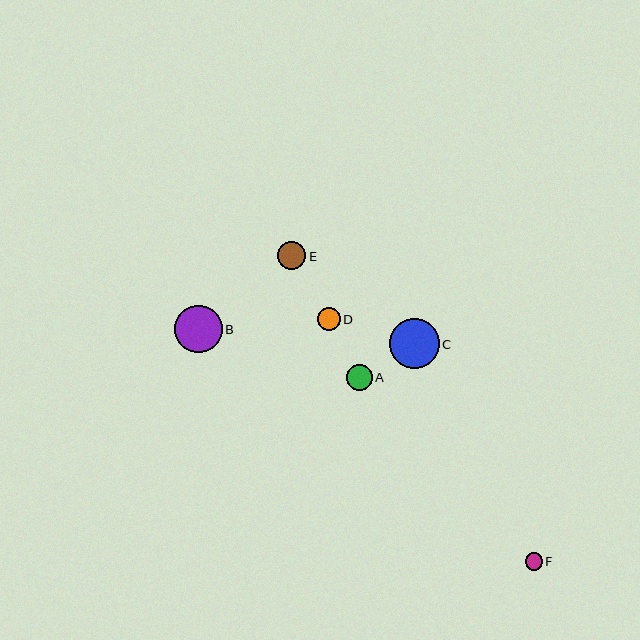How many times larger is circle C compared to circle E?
Circle C is approximately 1.8 times the size of circle E.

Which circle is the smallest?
Circle F is the smallest with a size of approximately 17 pixels.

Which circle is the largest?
Circle C is the largest with a size of approximately 50 pixels.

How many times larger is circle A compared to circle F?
Circle A is approximately 1.5 times the size of circle F.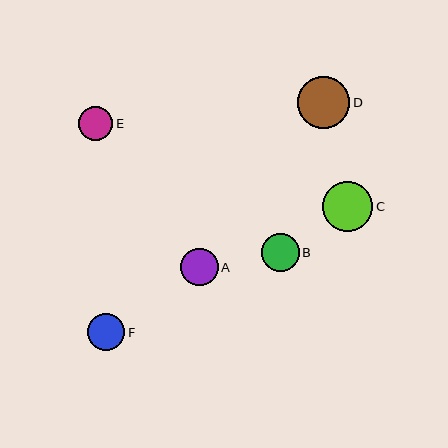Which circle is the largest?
Circle D is the largest with a size of approximately 52 pixels.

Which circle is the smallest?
Circle E is the smallest with a size of approximately 34 pixels.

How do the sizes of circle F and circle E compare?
Circle F and circle E are approximately the same size.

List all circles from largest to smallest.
From largest to smallest: D, C, B, A, F, E.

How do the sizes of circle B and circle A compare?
Circle B and circle A are approximately the same size.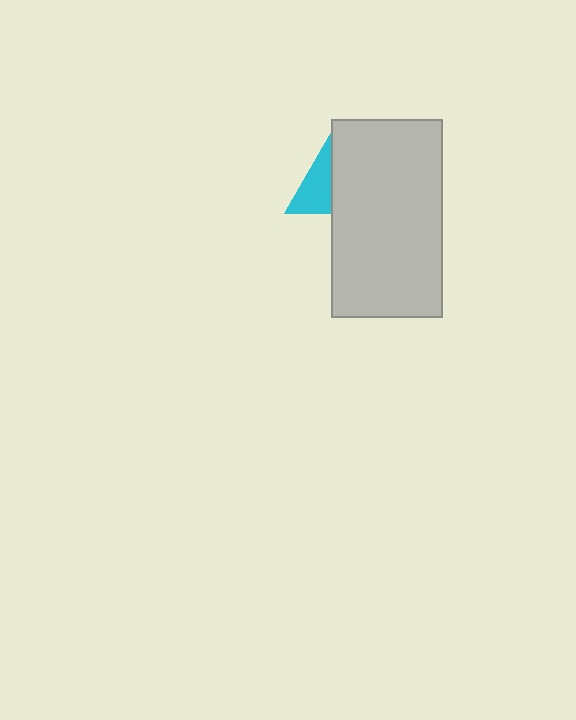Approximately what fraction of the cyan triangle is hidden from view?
Roughly 54% of the cyan triangle is hidden behind the light gray rectangle.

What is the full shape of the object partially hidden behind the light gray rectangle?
The partially hidden object is a cyan triangle.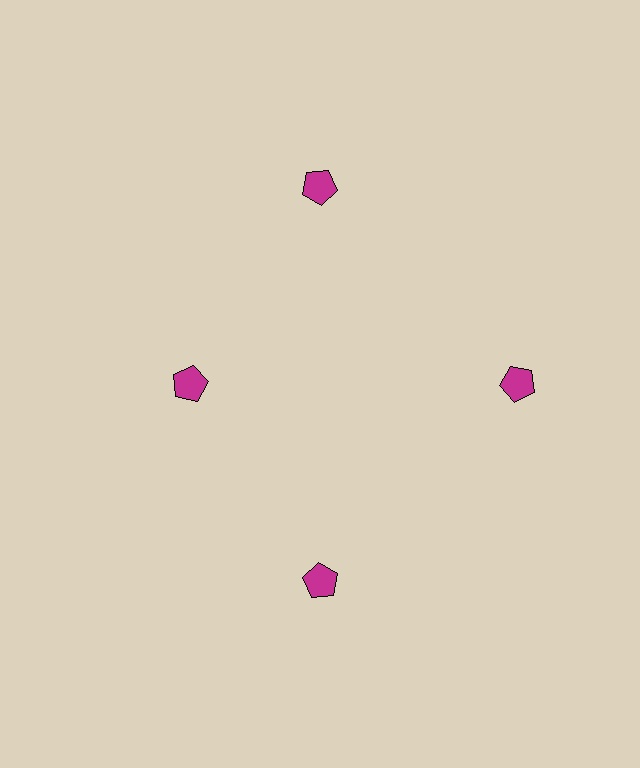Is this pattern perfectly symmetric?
No. The 4 magenta pentagons are arranged in a ring, but one element near the 9 o'clock position is pulled inward toward the center, breaking the 4-fold rotational symmetry.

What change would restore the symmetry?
The symmetry would be restored by moving it outward, back onto the ring so that all 4 pentagons sit at equal angles and equal distance from the center.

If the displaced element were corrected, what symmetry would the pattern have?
It would have 4-fold rotational symmetry — the pattern would map onto itself every 90 degrees.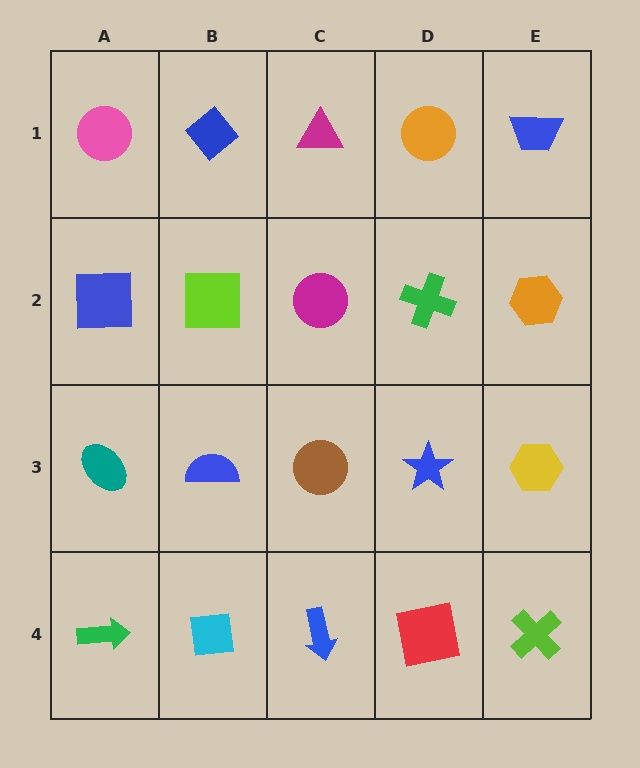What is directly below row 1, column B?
A lime square.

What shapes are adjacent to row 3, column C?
A magenta circle (row 2, column C), a blue arrow (row 4, column C), a blue semicircle (row 3, column B), a blue star (row 3, column D).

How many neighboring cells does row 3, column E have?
3.